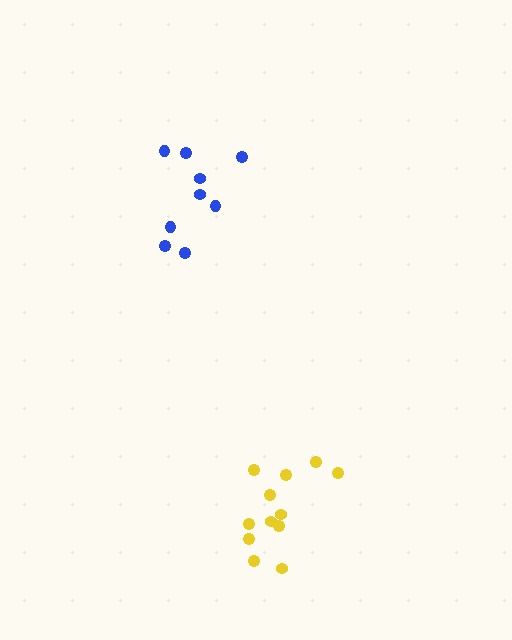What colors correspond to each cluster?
The clusters are colored: blue, yellow.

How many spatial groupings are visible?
There are 2 spatial groupings.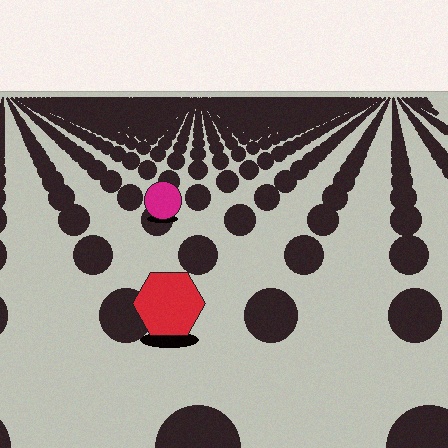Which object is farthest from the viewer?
The magenta circle is farthest from the viewer. It appears smaller and the ground texture around it is denser.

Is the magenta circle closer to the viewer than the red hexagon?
No. The red hexagon is closer — you can tell from the texture gradient: the ground texture is coarser near it.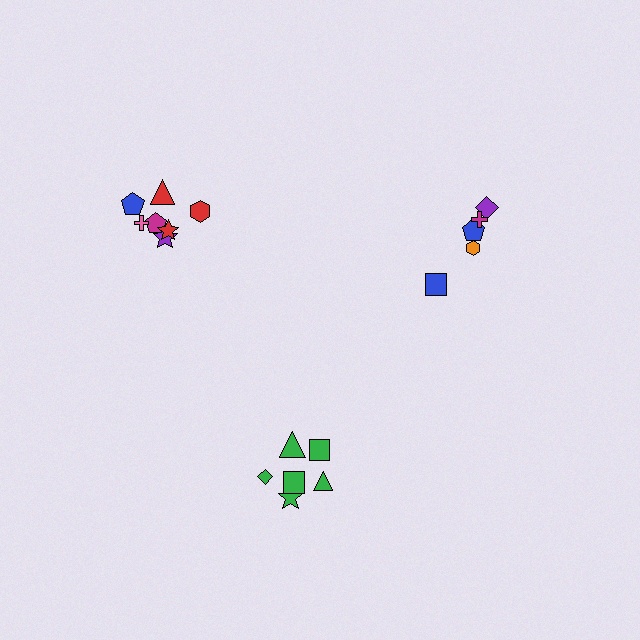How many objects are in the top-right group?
There are 5 objects.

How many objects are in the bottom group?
There are 6 objects.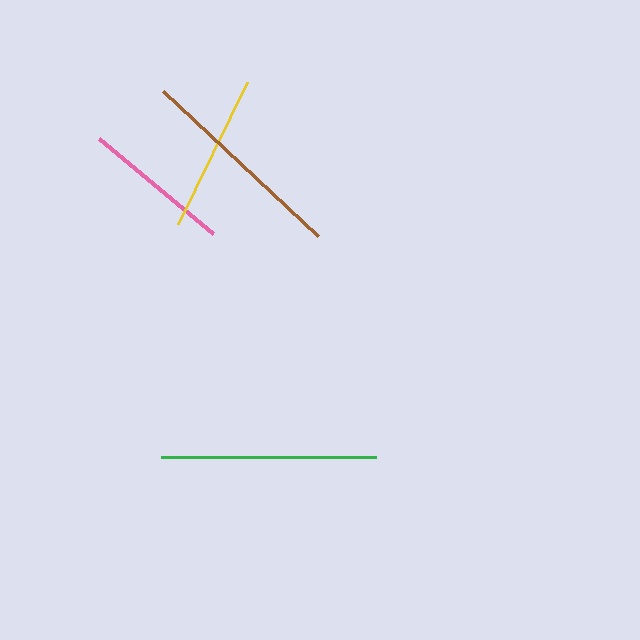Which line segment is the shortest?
The pink line is the shortest at approximately 148 pixels.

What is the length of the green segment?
The green segment is approximately 215 pixels long.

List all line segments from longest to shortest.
From longest to shortest: green, brown, yellow, pink.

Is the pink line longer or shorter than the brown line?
The brown line is longer than the pink line.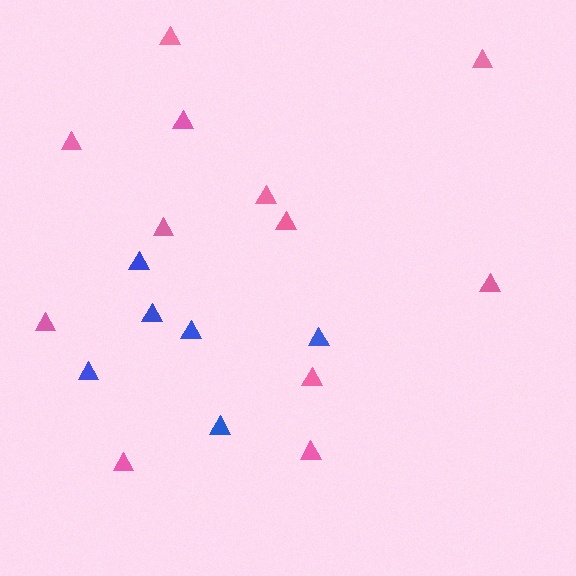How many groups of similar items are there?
There are 2 groups: one group of pink triangles (12) and one group of blue triangles (6).